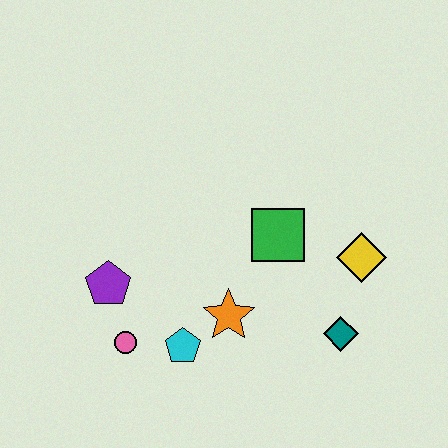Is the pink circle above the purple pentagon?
No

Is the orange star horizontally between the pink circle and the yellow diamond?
Yes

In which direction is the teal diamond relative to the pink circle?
The teal diamond is to the right of the pink circle.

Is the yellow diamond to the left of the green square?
No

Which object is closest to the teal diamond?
The yellow diamond is closest to the teal diamond.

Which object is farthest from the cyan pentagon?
The yellow diamond is farthest from the cyan pentagon.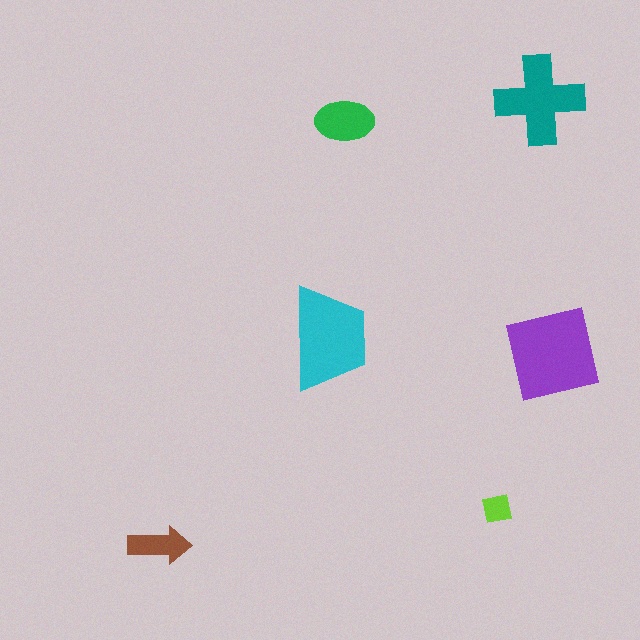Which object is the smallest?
The lime square.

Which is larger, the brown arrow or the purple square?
The purple square.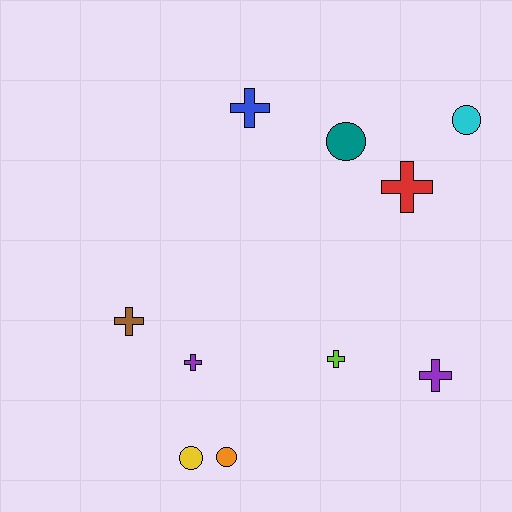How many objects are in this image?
There are 10 objects.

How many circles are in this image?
There are 4 circles.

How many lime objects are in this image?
There is 1 lime object.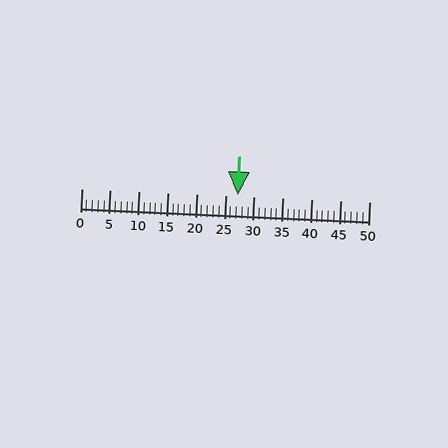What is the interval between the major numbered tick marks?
The major tick marks are spaced 5 units apart.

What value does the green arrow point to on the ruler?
The green arrow points to approximately 27.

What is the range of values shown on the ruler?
The ruler shows values from 0 to 50.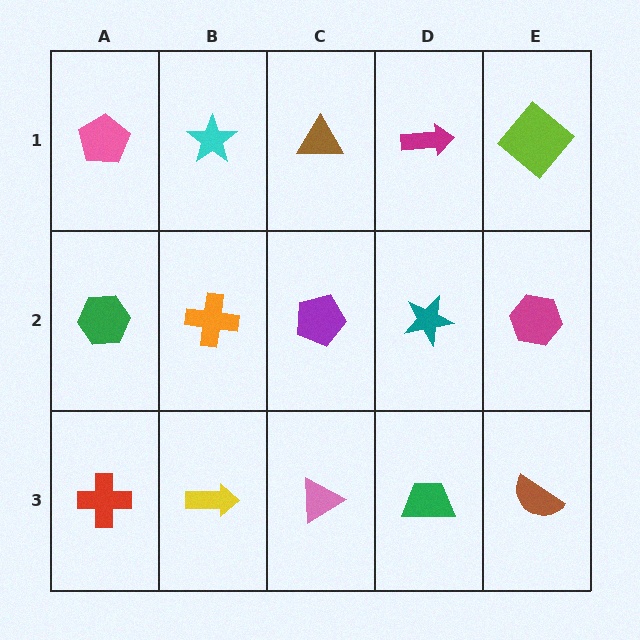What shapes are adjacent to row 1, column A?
A green hexagon (row 2, column A), a cyan star (row 1, column B).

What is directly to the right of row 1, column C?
A magenta arrow.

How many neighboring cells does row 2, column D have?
4.